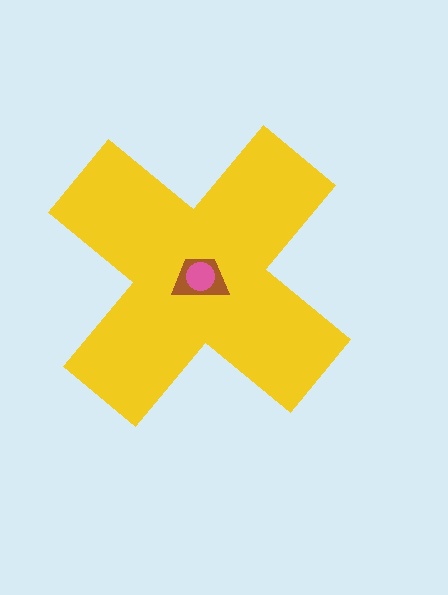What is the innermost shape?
The pink circle.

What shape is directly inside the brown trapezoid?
The pink circle.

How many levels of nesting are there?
3.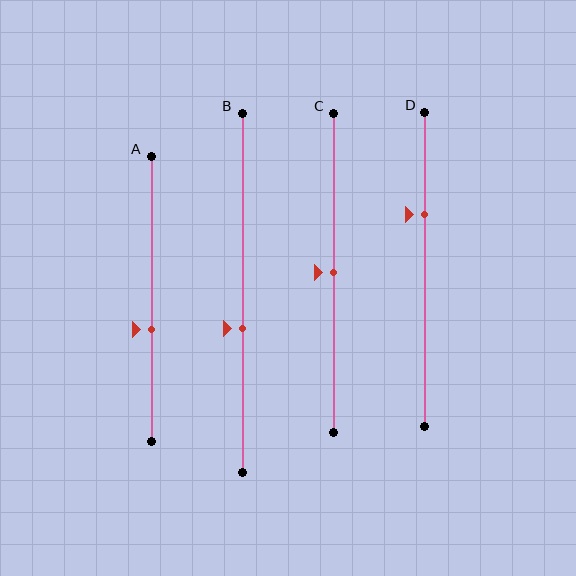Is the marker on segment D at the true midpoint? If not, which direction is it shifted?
No, the marker on segment D is shifted upward by about 18% of the segment length.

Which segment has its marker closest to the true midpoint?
Segment C has its marker closest to the true midpoint.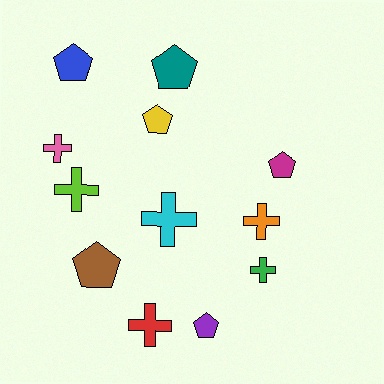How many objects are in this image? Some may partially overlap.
There are 12 objects.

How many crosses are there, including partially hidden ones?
There are 6 crosses.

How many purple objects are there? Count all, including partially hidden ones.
There is 1 purple object.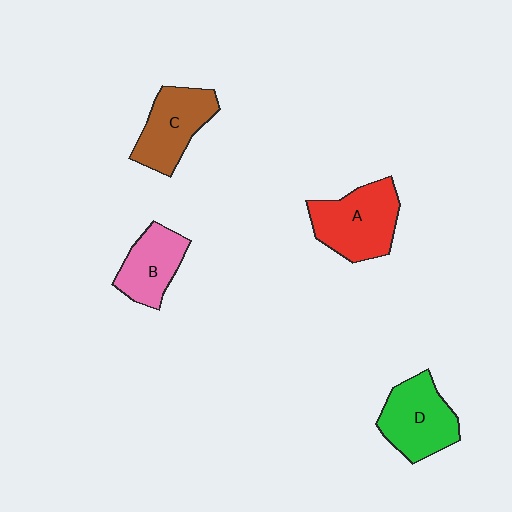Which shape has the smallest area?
Shape B (pink).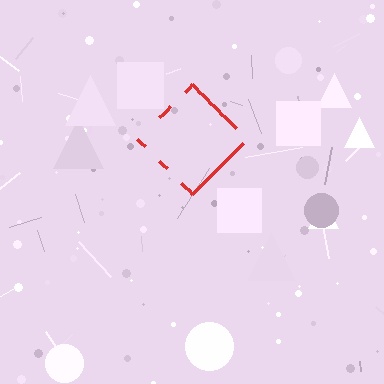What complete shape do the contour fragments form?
The contour fragments form a diamond.